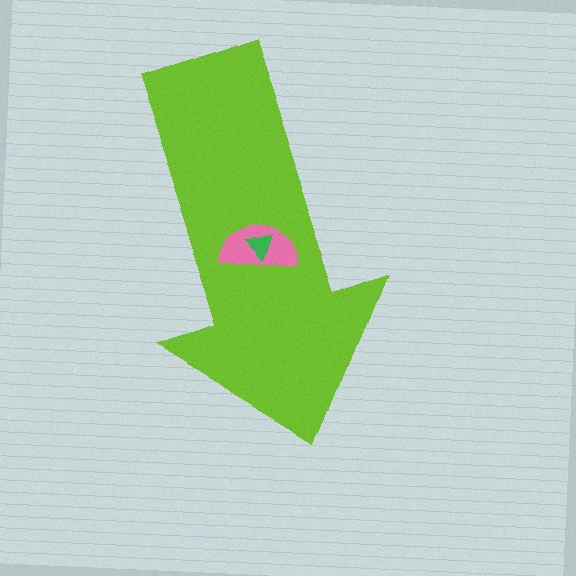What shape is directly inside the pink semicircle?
The green triangle.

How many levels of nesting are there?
3.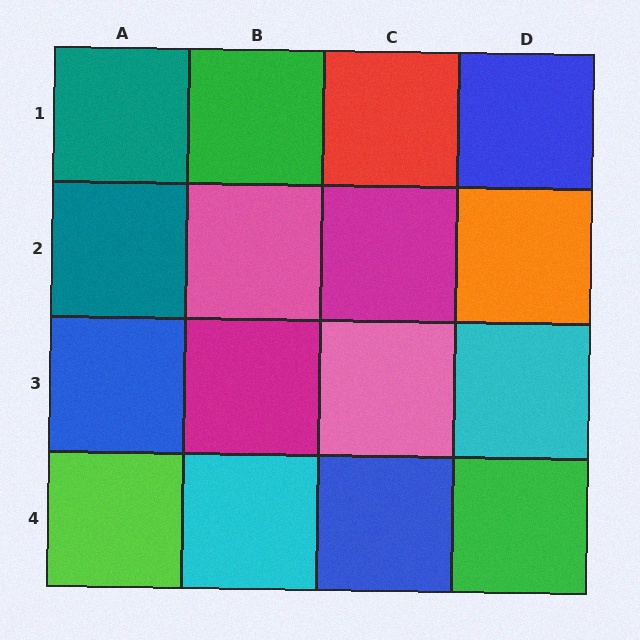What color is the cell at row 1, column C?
Red.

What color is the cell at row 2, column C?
Magenta.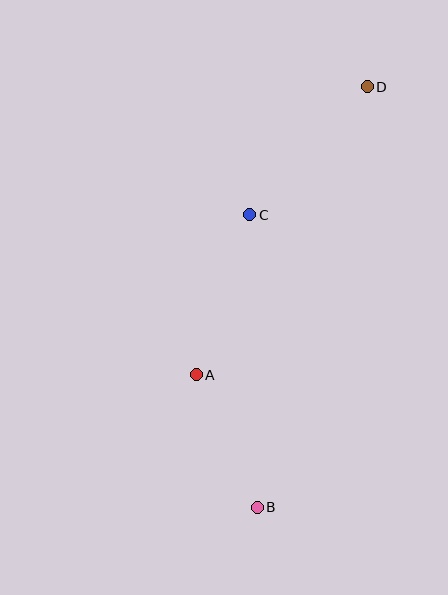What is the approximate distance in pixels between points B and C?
The distance between B and C is approximately 293 pixels.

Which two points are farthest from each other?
Points B and D are farthest from each other.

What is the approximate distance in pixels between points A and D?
The distance between A and D is approximately 335 pixels.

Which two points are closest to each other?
Points A and B are closest to each other.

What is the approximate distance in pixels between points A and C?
The distance between A and C is approximately 169 pixels.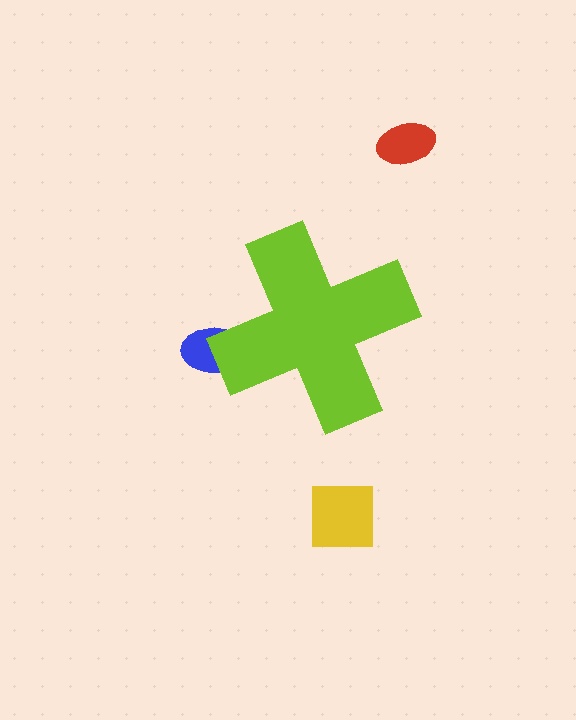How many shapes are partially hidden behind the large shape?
1 shape is partially hidden.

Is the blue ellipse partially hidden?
Yes, the blue ellipse is partially hidden behind the lime cross.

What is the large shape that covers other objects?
A lime cross.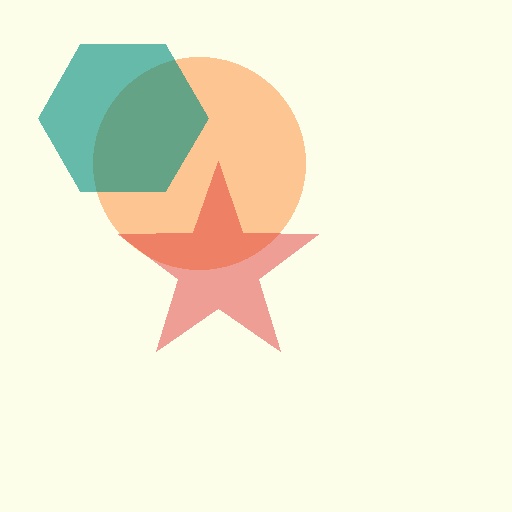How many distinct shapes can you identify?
There are 3 distinct shapes: an orange circle, a red star, a teal hexagon.